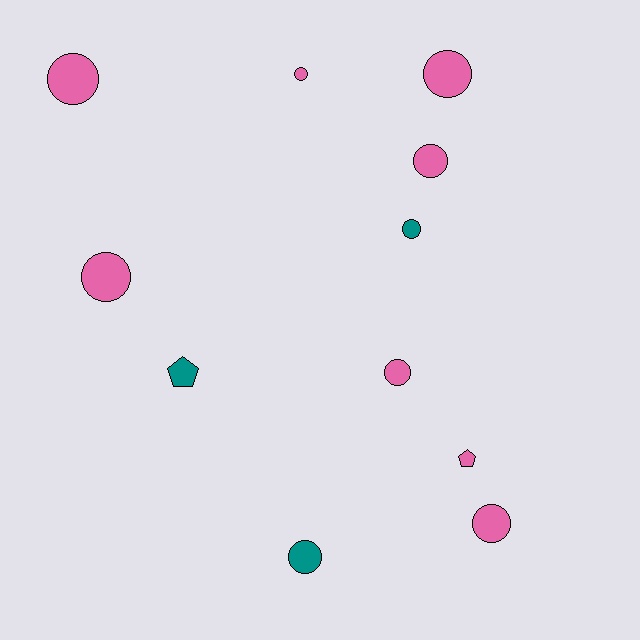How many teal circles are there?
There are 2 teal circles.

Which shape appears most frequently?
Circle, with 9 objects.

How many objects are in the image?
There are 11 objects.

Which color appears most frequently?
Pink, with 8 objects.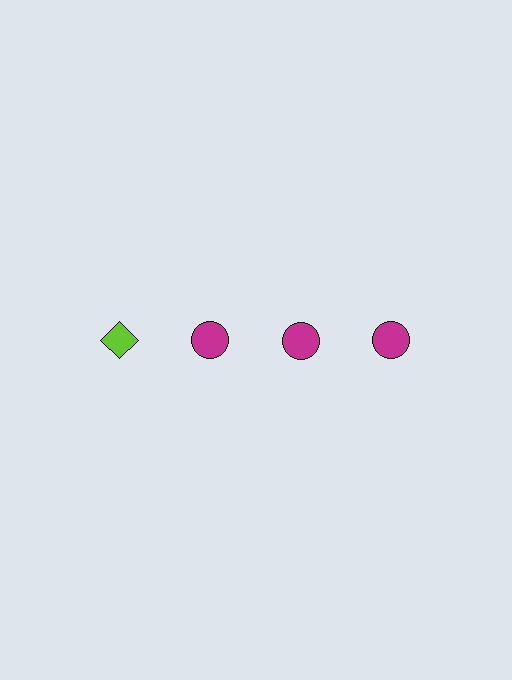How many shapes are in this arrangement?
There are 4 shapes arranged in a grid pattern.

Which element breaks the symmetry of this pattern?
The lime diamond in the top row, leftmost column breaks the symmetry. All other shapes are magenta circles.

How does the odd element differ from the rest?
It differs in both color (lime instead of magenta) and shape (diamond instead of circle).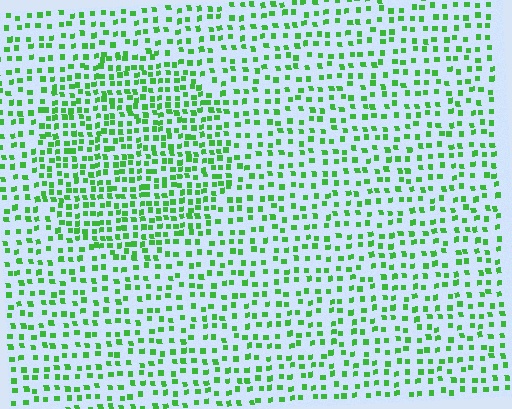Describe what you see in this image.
The image contains small green elements arranged at two different densities. A circle-shaped region is visible where the elements are more densely packed than the surrounding area.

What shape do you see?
I see a circle.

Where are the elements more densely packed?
The elements are more densely packed inside the circle boundary.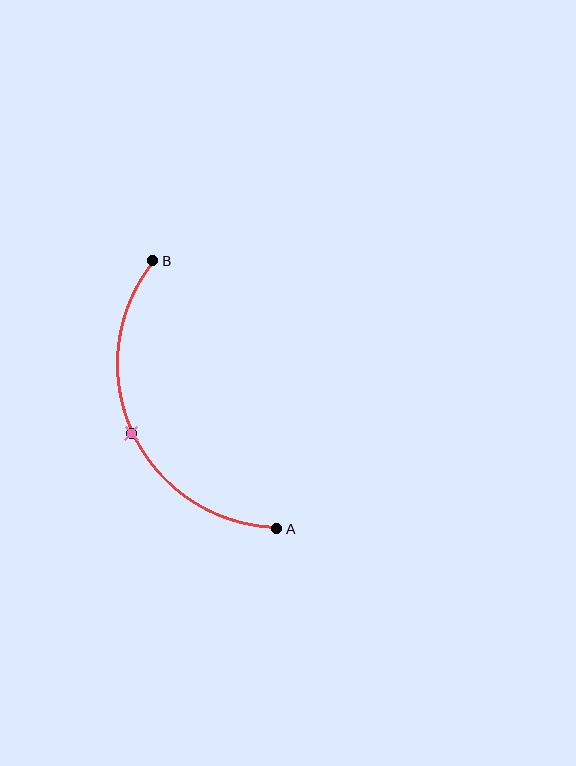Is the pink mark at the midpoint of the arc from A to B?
Yes. The pink mark lies on the arc at equal arc-length from both A and B — it is the arc midpoint.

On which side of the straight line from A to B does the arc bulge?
The arc bulges to the left of the straight line connecting A and B.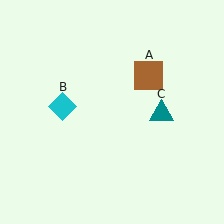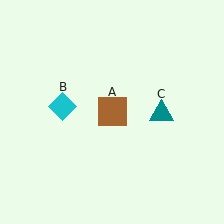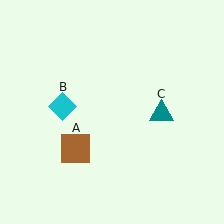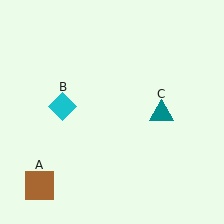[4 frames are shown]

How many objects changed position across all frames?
1 object changed position: brown square (object A).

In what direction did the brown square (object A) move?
The brown square (object A) moved down and to the left.